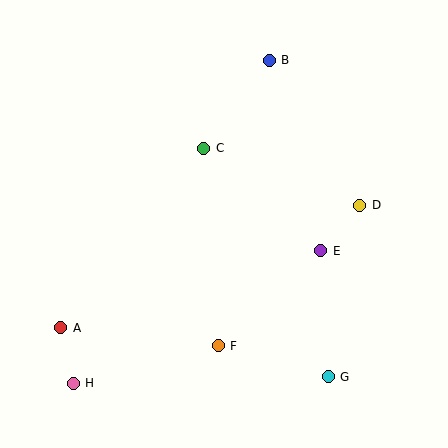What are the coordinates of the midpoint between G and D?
The midpoint between G and D is at (344, 291).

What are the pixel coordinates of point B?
Point B is at (269, 60).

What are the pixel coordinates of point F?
Point F is at (218, 346).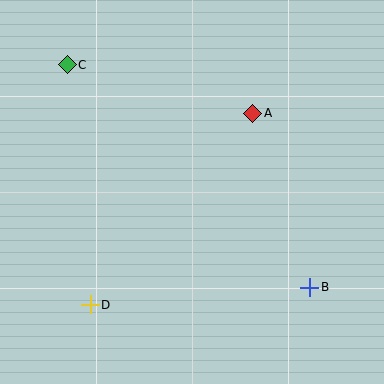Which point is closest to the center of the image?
Point A at (253, 113) is closest to the center.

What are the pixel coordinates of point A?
Point A is at (253, 113).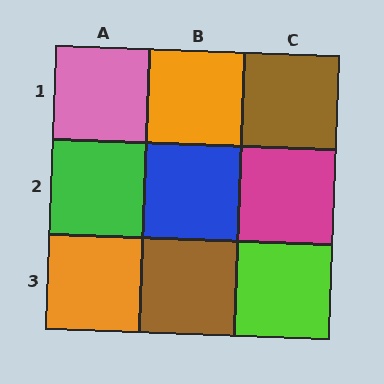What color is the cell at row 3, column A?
Orange.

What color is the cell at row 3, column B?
Brown.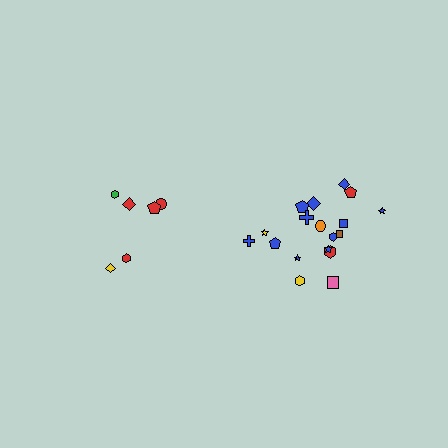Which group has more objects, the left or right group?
The right group.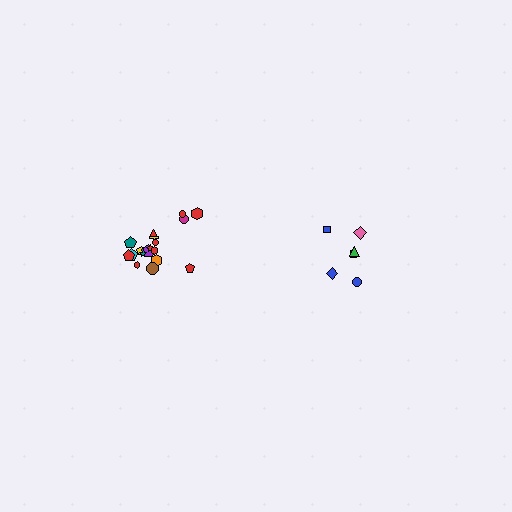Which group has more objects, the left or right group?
The left group.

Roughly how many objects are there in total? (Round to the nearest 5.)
Roughly 25 objects in total.